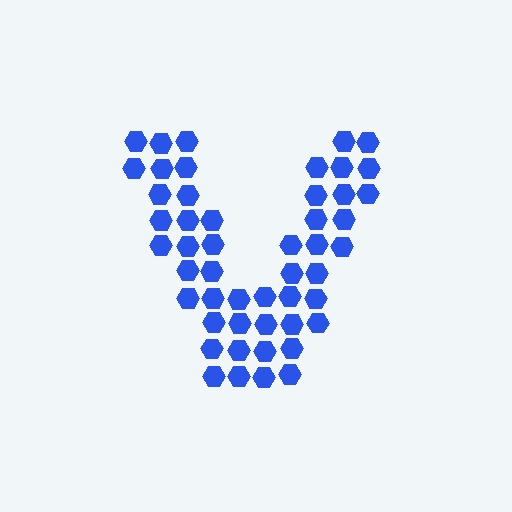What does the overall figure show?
The overall figure shows the letter V.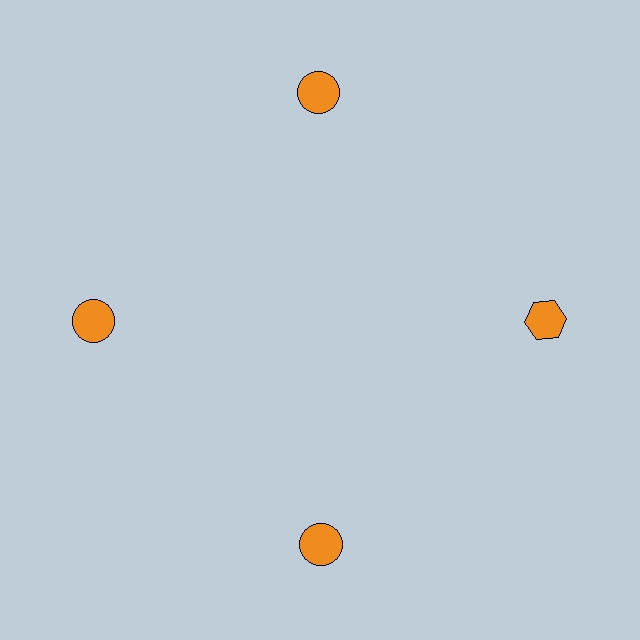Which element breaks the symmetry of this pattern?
The orange hexagon at roughly the 3 o'clock position breaks the symmetry. All other shapes are orange circles.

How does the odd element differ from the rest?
It has a different shape: hexagon instead of circle.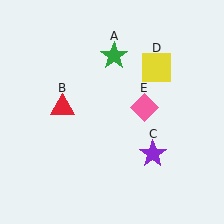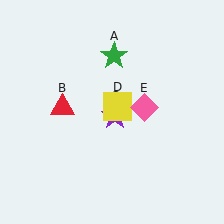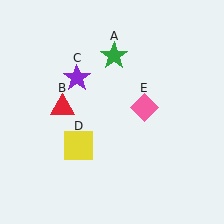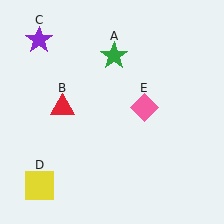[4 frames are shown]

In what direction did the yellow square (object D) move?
The yellow square (object D) moved down and to the left.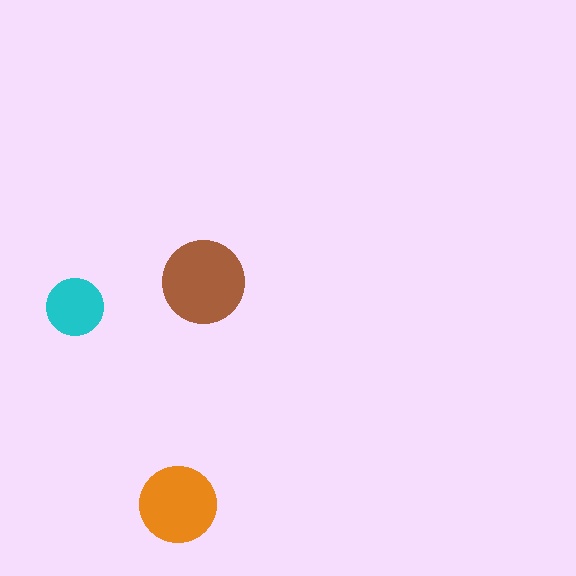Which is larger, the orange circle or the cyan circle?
The orange one.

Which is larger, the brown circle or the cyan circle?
The brown one.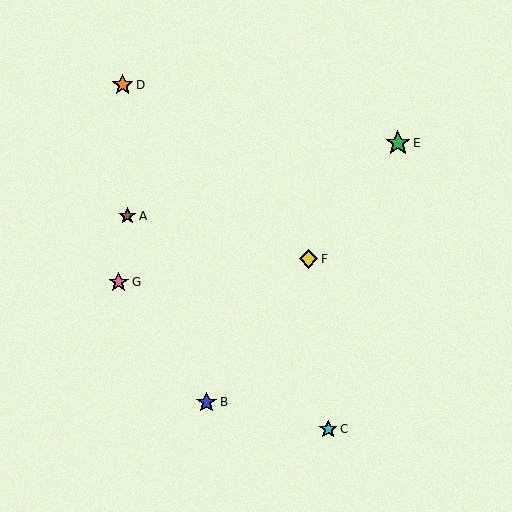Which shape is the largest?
The green star (labeled E) is the largest.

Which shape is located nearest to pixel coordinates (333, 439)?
The cyan star (labeled C) at (328, 429) is nearest to that location.